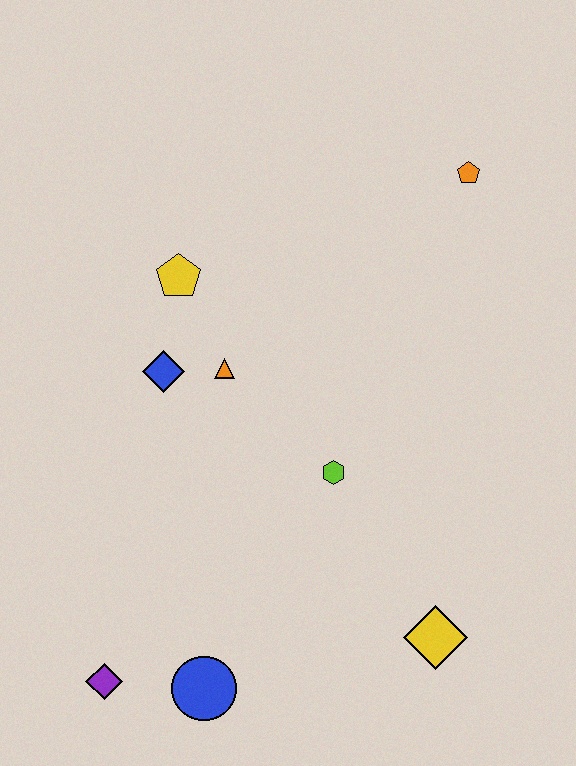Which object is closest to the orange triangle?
The blue diamond is closest to the orange triangle.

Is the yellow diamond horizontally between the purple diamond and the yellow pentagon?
No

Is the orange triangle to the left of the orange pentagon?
Yes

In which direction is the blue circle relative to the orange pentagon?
The blue circle is below the orange pentagon.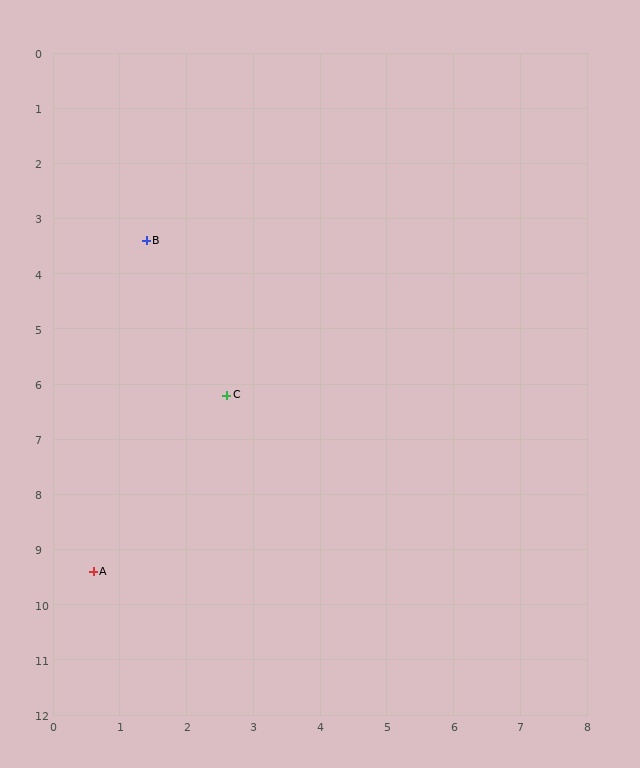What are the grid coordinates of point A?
Point A is at approximately (0.6, 9.4).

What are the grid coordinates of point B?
Point B is at approximately (1.4, 3.4).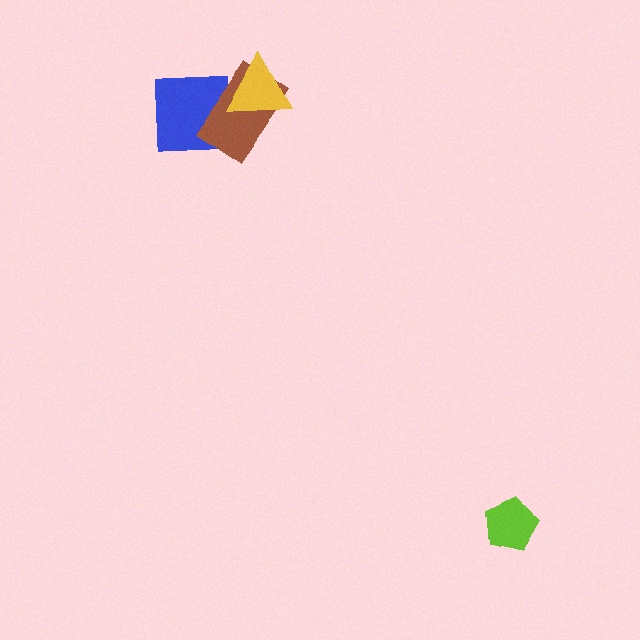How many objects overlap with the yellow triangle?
1 object overlaps with the yellow triangle.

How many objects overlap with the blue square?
1 object overlaps with the blue square.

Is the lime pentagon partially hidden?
No, no other shape covers it.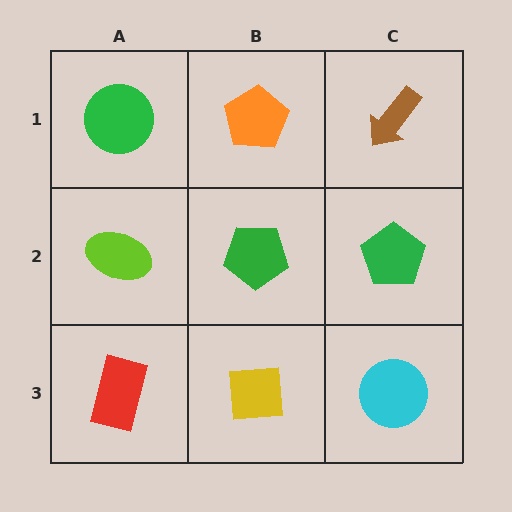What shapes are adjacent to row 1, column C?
A green pentagon (row 2, column C), an orange pentagon (row 1, column B).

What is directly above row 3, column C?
A green pentagon.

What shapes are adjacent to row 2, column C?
A brown arrow (row 1, column C), a cyan circle (row 3, column C), a green pentagon (row 2, column B).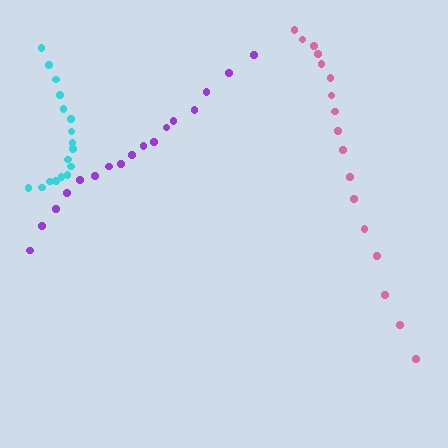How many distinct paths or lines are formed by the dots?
There are 3 distinct paths.